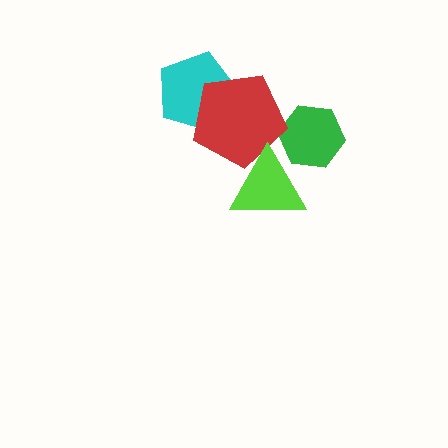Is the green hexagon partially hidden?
Yes, it is partially covered by another shape.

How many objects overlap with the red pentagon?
3 objects overlap with the red pentagon.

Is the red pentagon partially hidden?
Yes, it is partially covered by another shape.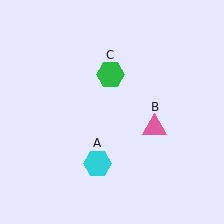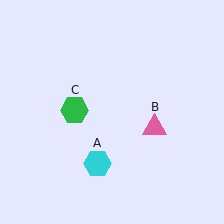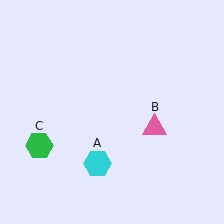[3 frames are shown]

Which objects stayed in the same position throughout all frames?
Cyan hexagon (object A) and pink triangle (object B) remained stationary.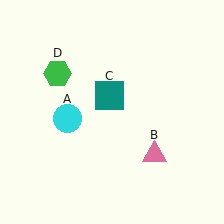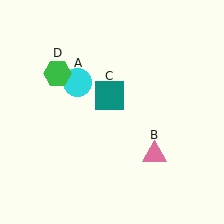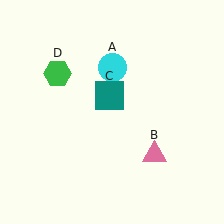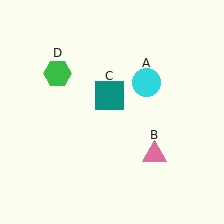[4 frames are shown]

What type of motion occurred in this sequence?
The cyan circle (object A) rotated clockwise around the center of the scene.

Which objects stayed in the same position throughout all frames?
Pink triangle (object B) and teal square (object C) and green hexagon (object D) remained stationary.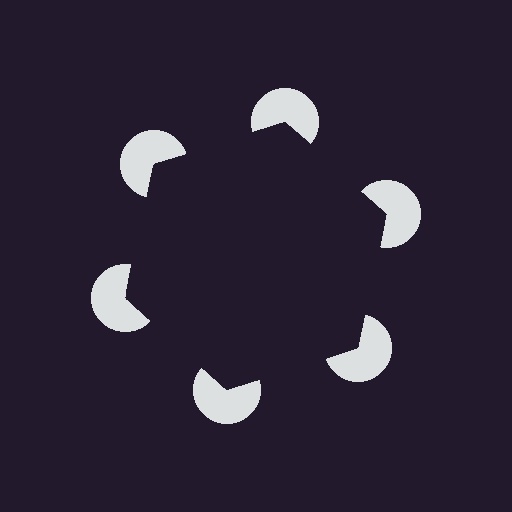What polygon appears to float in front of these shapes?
An illusory hexagon — its edges are inferred from the aligned wedge cuts in the pac-man discs, not physically drawn.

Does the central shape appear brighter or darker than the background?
It typically appears slightly darker than the background, even though no actual brightness change is drawn.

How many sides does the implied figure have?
6 sides.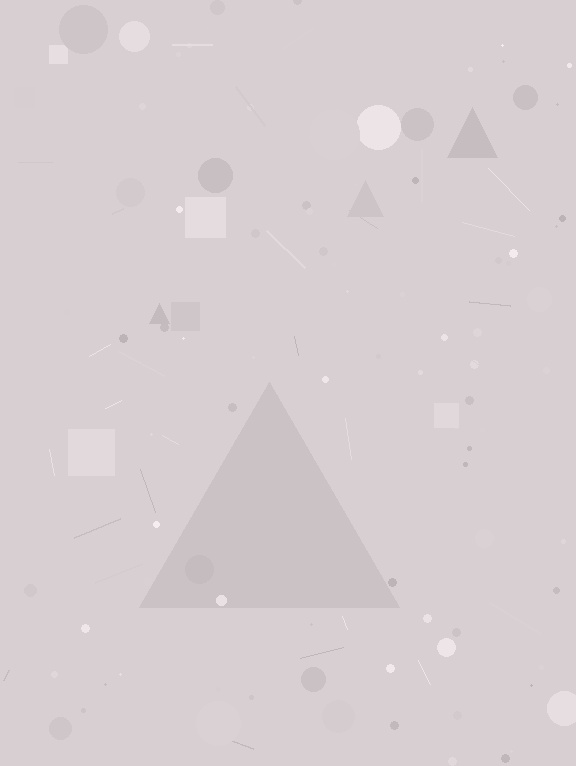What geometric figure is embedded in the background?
A triangle is embedded in the background.